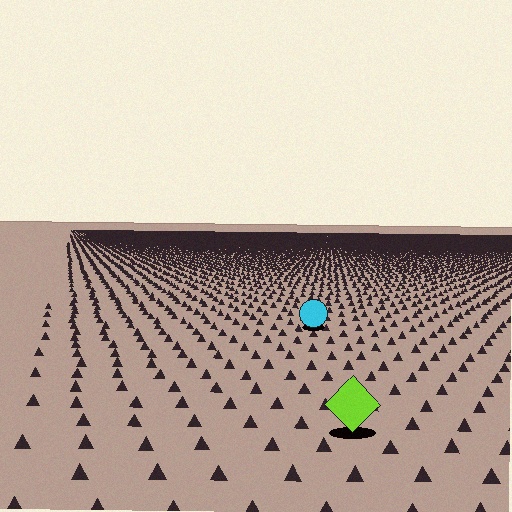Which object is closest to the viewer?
The lime diamond is closest. The texture marks near it are larger and more spread out.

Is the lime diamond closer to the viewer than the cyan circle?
Yes. The lime diamond is closer — you can tell from the texture gradient: the ground texture is coarser near it.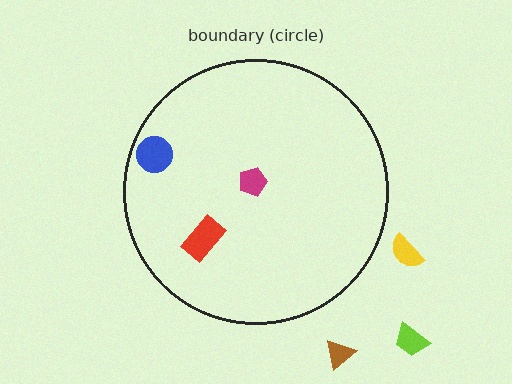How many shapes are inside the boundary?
3 inside, 3 outside.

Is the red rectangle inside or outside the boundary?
Inside.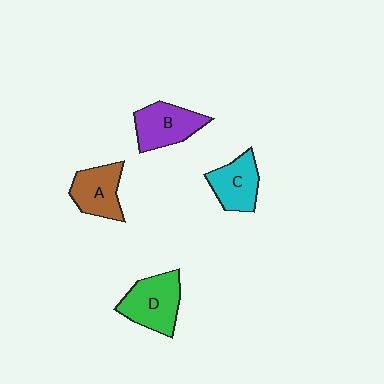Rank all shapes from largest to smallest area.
From largest to smallest: D (green), B (purple), A (brown), C (cyan).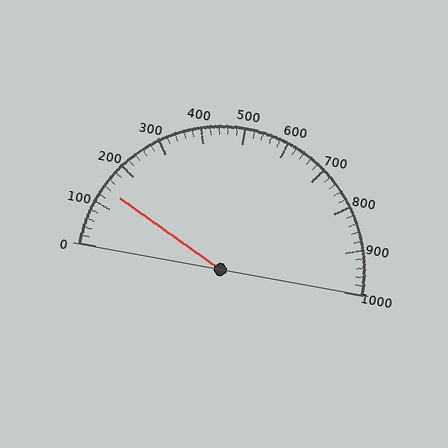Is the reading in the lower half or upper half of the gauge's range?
The reading is in the lower half of the range (0 to 1000).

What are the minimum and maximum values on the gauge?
The gauge ranges from 0 to 1000.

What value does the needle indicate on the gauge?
The needle indicates approximately 140.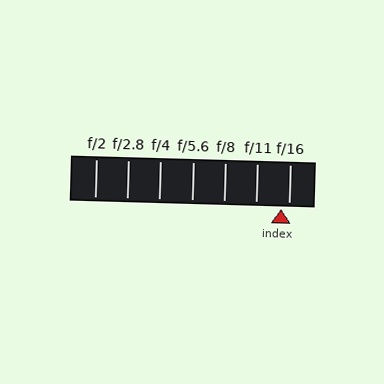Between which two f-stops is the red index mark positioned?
The index mark is between f/11 and f/16.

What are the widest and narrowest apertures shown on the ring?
The widest aperture shown is f/2 and the narrowest is f/16.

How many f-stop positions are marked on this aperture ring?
There are 7 f-stop positions marked.